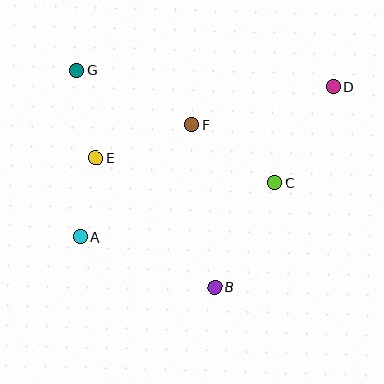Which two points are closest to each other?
Points A and E are closest to each other.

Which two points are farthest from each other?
Points A and D are farthest from each other.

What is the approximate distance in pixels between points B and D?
The distance between B and D is approximately 233 pixels.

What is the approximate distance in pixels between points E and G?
The distance between E and G is approximately 90 pixels.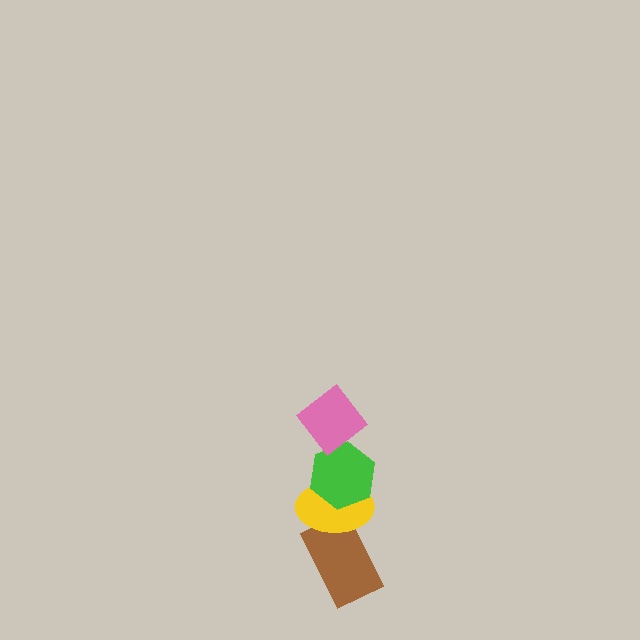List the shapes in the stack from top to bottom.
From top to bottom: the pink diamond, the green hexagon, the yellow ellipse, the brown rectangle.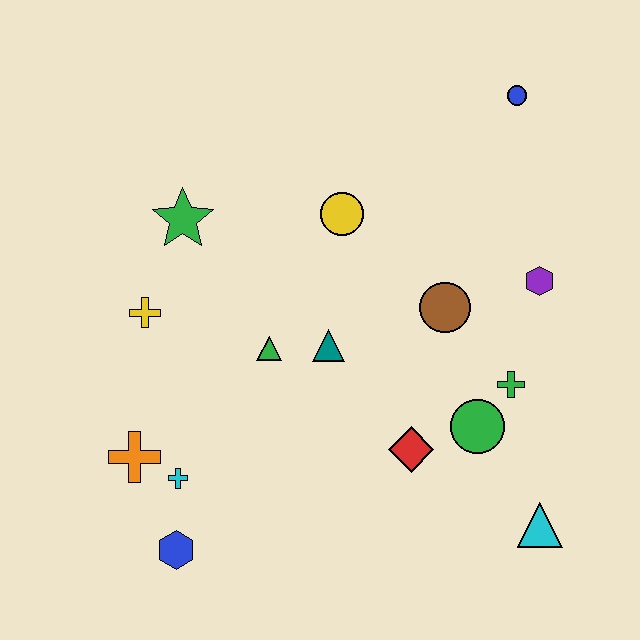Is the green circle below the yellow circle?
Yes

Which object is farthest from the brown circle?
The blue hexagon is farthest from the brown circle.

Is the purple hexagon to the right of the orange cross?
Yes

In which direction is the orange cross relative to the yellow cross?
The orange cross is below the yellow cross.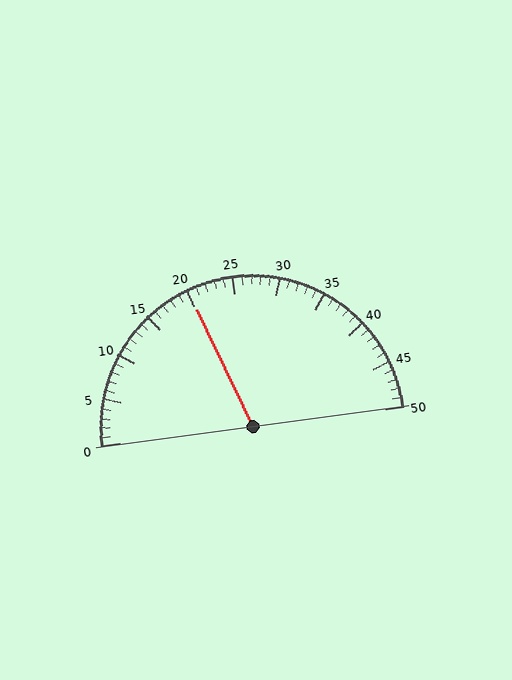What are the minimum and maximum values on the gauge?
The gauge ranges from 0 to 50.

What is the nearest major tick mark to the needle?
The nearest major tick mark is 20.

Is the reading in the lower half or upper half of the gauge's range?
The reading is in the lower half of the range (0 to 50).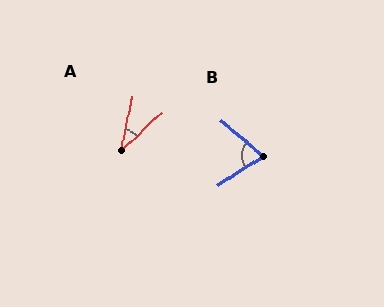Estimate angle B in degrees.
Approximately 73 degrees.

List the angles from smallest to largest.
A (36°), B (73°).